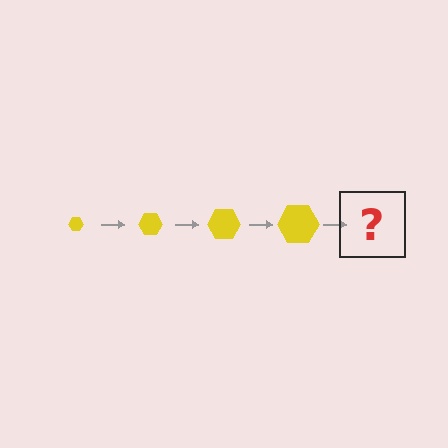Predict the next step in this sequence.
The next step is a yellow hexagon, larger than the previous one.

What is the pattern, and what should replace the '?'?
The pattern is that the hexagon gets progressively larger each step. The '?' should be a yellow hexagon, larger than the previous one.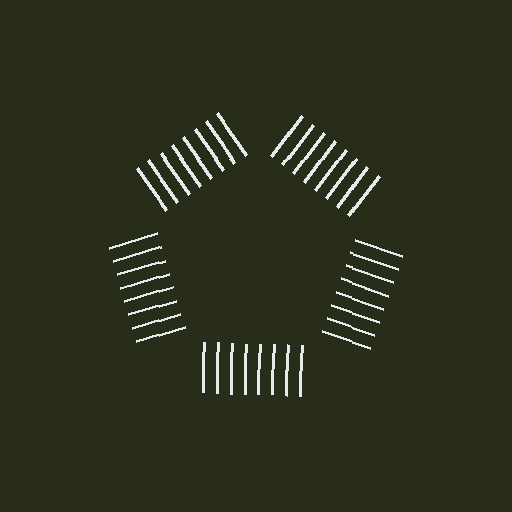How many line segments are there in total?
40 — 8 along each of the 5 edges.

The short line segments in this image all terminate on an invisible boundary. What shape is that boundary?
An illusory pentagon — the line segments terminate on its edges but no continuous stroke is drawn.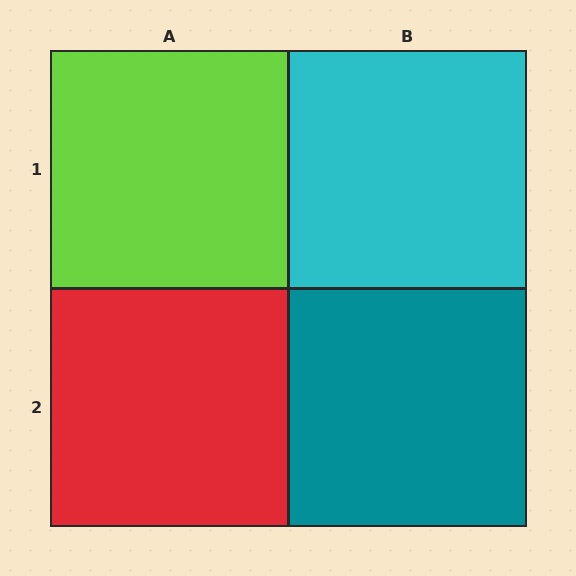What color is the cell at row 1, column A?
Lime.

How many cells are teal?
1 cell is teal.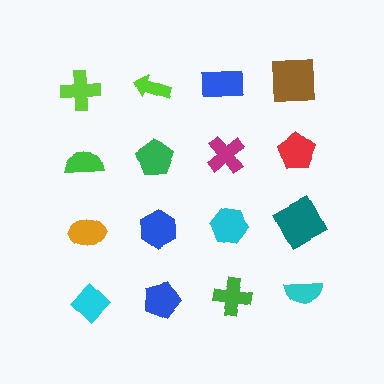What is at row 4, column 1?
A cyan diamond.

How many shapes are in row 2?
4 shapes.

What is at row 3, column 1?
An orange ellipse.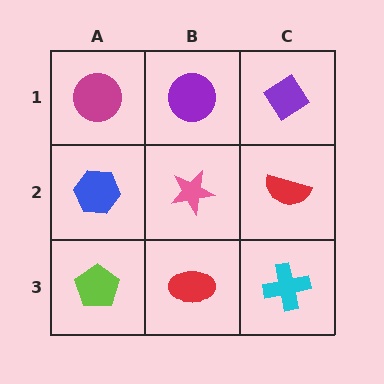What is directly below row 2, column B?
A red ellipse.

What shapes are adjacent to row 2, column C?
A purple diamond (row 1, column C), a cyan cross (row 3, column C), a pink star (row 2, column B).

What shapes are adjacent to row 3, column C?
A red semicircle (row 2, column C), a red ellipse (row 3, column B).